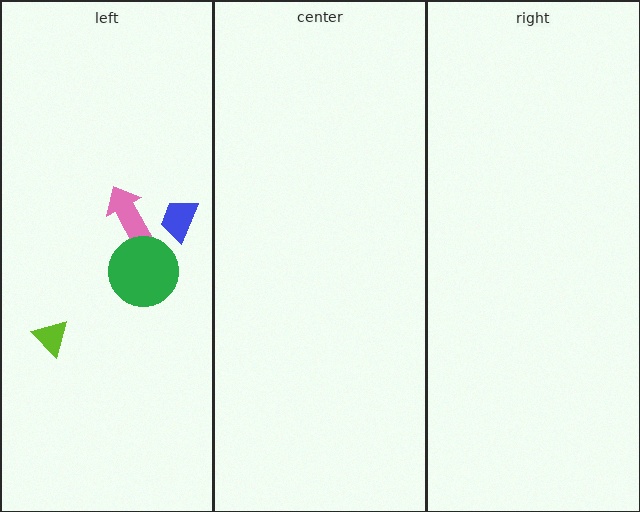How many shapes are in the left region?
4.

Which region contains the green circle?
The left region.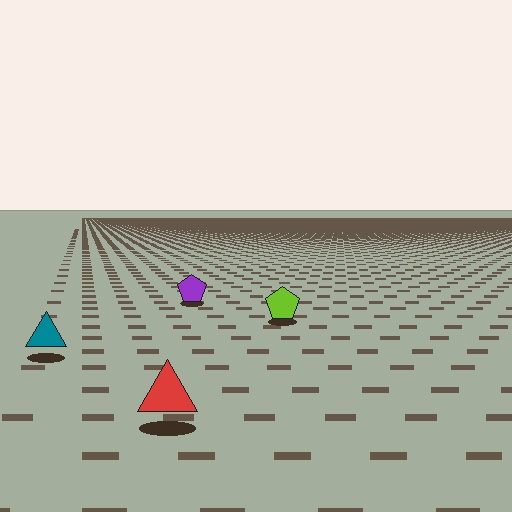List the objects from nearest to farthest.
From nearest to farthest: the red triangle, the teal triangle, the lime pentagon, the purple pentagon.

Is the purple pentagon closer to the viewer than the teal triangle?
No. The teal triangle is closer — you can tell from the texture gradient: the ground texture is coarser near it.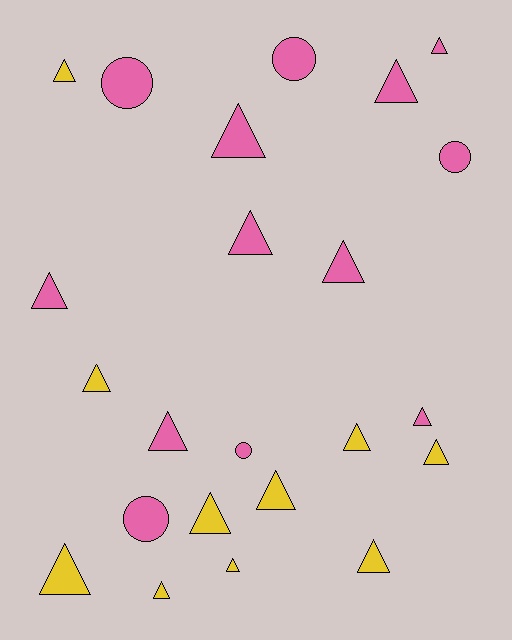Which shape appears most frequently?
Triangle, with 18 objects.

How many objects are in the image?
There are 23 objects.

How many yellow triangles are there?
There are 10 yellow triangles.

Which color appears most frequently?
Pink, with 13 objects.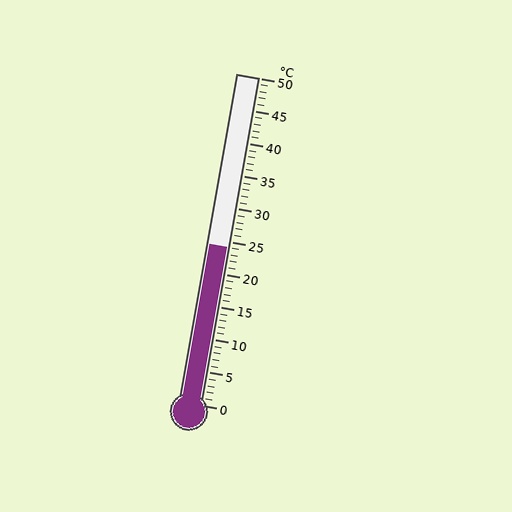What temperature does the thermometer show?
The thermometer shows approximately 24°C.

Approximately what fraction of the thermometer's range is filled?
The thermometer is filled to approximately 50% of its range.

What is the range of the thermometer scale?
The thermometer scale ranges from 0°C to 50°C.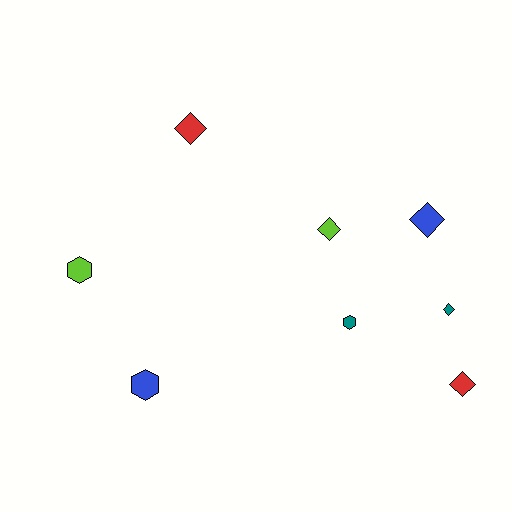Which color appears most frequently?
Red, with 2 objects.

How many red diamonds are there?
There are 2 red diamonds.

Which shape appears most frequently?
Diamond, with 5 objects.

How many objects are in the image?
There are 8 objects.